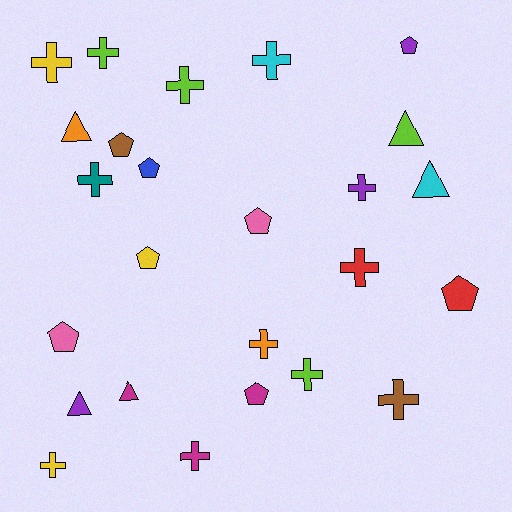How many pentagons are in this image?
There are 8 pentagons.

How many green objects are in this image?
There are no green objects.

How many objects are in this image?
There are 25 objects.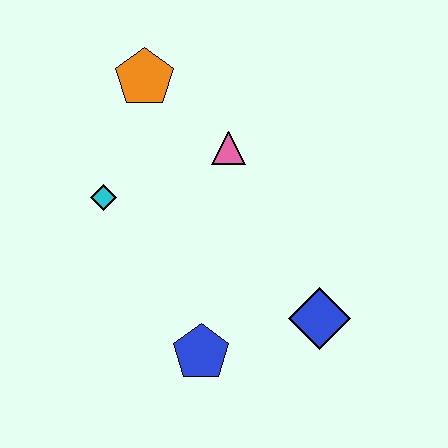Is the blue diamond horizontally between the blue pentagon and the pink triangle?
No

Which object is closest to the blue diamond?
The blue pentagon is closest to the blue diamond.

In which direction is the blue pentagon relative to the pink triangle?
The blue pentagon is below the pink triangle.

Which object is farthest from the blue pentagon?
The orange pentagon is farthest from the blue pentagon.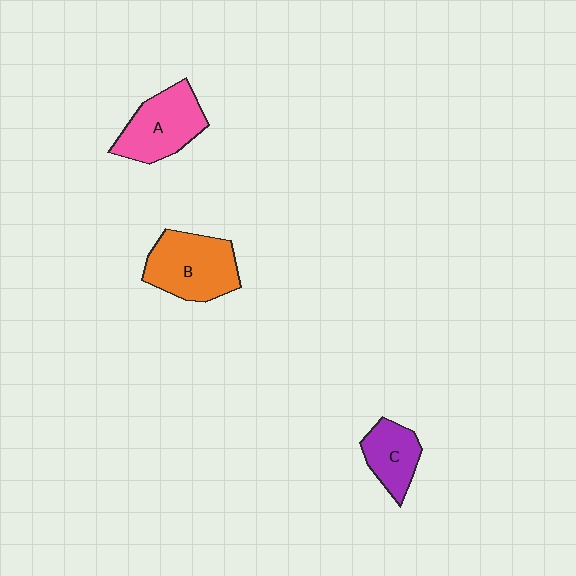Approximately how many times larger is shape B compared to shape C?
Approximately 1.6 times.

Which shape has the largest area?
Shape B (orange).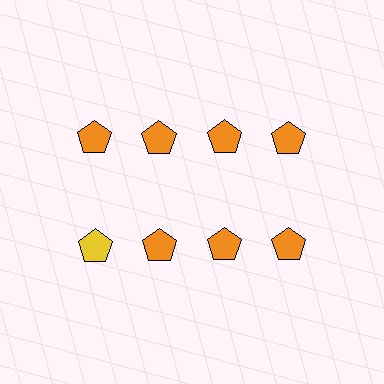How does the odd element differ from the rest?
It has a different color: yellow instead of orange.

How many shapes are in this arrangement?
There are 8 shapes arranged in a grid pattern.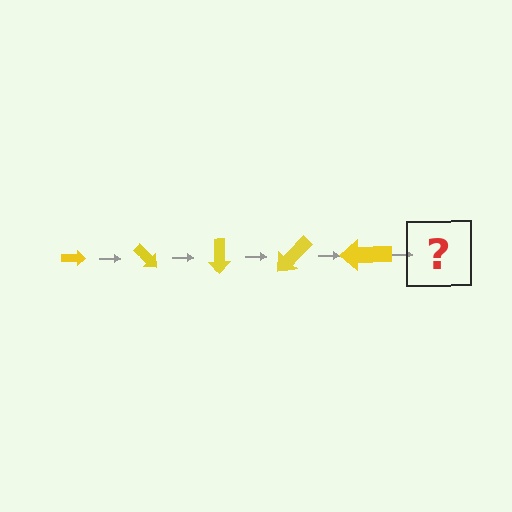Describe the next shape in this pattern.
It should be an arrow, larger than the previous one and rotated 225 degrees from the start.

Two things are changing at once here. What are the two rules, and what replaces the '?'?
The two rules are that the arrow grows larger each step and it rotates 45 degrees each step. The '?' should be an arrow, larger than the previous one and rotated 225 degrees from the start.